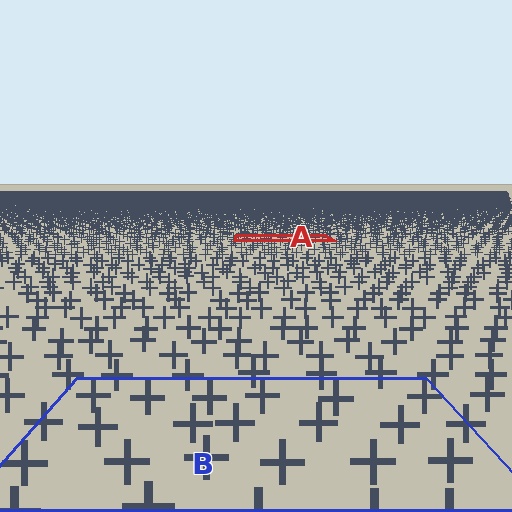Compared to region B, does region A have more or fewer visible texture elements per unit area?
Region A has more texture elements per unit area — they are packed more densely because it is farther away.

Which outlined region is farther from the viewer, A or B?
Region A is farther from the viewer — the texture elements inside it appear smaller and more densely packed.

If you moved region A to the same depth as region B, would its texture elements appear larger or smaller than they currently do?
They would appear larger. At a closer depth, the same texture elements are projected at a bigger on-screen size.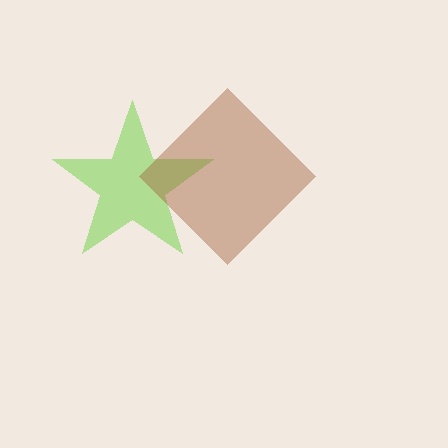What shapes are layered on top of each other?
The layered shapes are: a lime star, a brown diamond.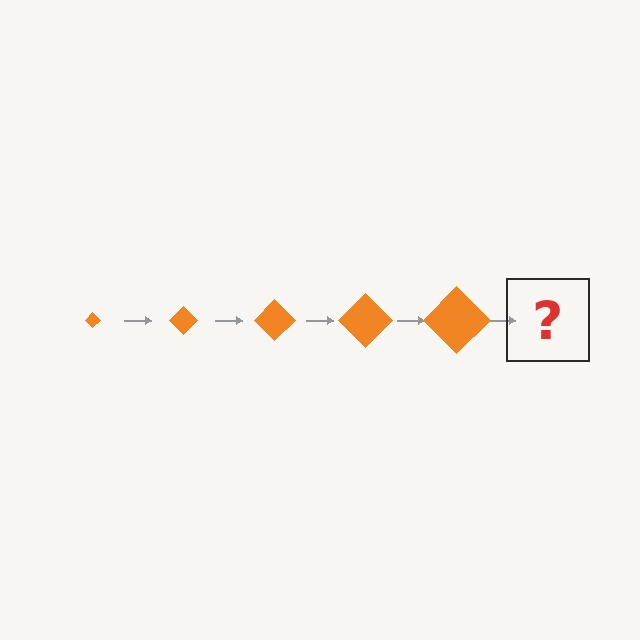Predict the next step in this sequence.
The next step is an orange diamond, larger than the previous one.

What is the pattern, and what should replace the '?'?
The pattern is that the diamond gets progressively larger each step. The '?' should be an orange diamond, larger than the previous one.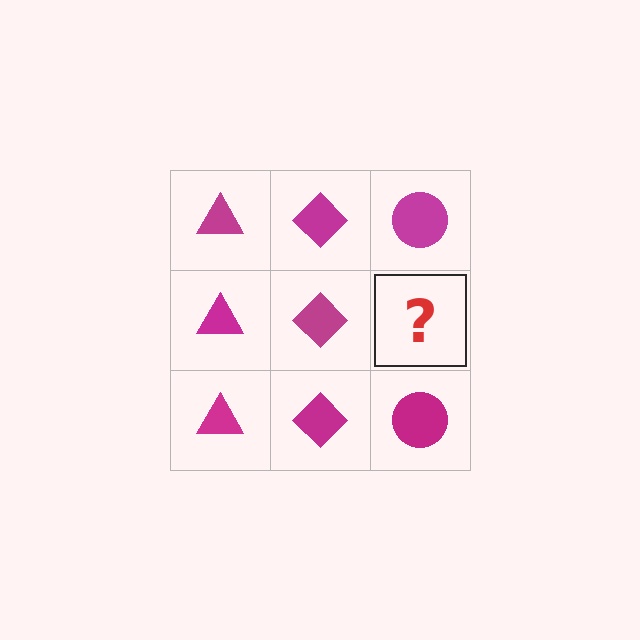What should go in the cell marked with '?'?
The missing cell should contain a magenta circle.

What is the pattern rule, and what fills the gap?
The rule is that each column has a consistent shape. The gap should be filled with a magenta circle.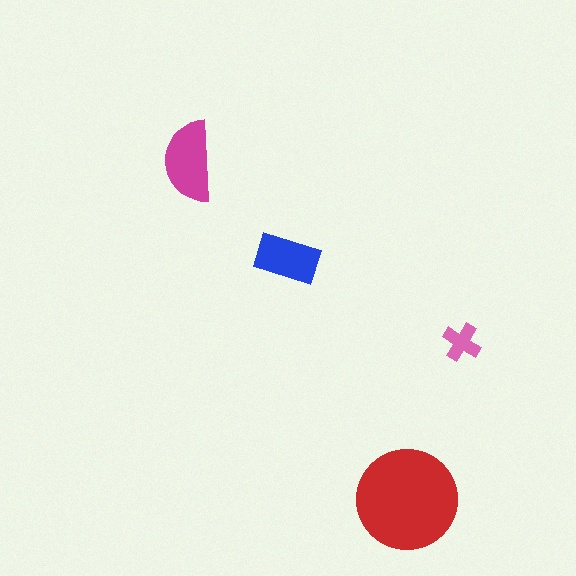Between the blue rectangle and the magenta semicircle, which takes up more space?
The magenta semicircle.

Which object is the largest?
The red circle.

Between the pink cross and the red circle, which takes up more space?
The red circle.